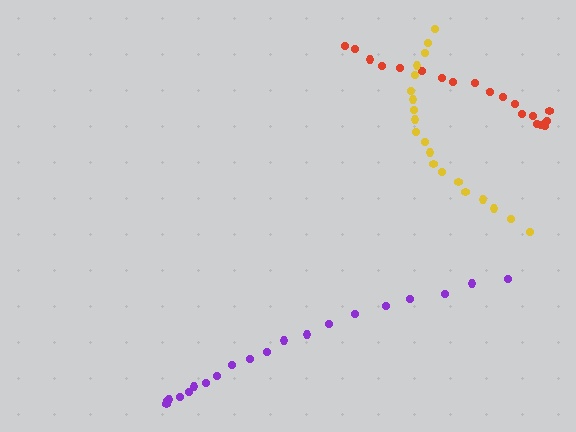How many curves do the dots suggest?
There are 3 distinct paths.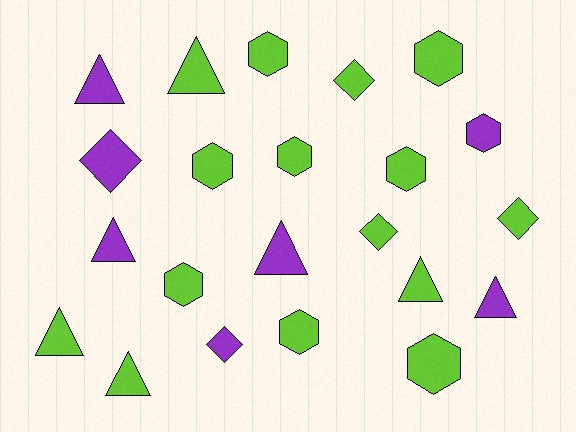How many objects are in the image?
There are 22 objects.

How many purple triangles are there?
There are 4 purple triangles.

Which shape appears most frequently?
Hexagon, with 9 objects.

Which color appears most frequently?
Lime, with 15 objects.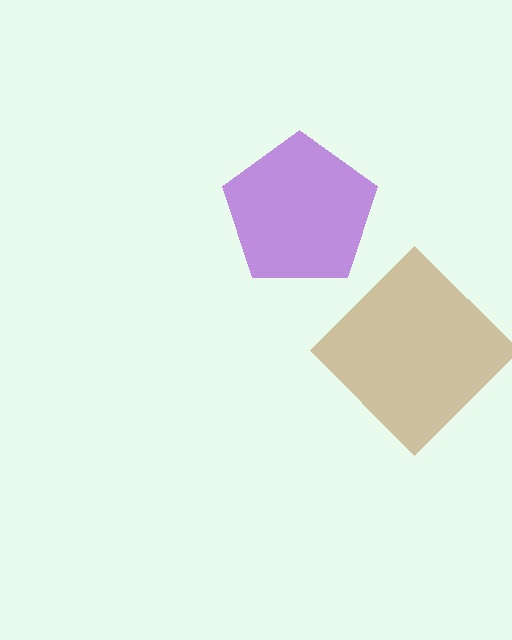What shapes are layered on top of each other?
The layered shapes are: a purple pentagon, a brown diamond.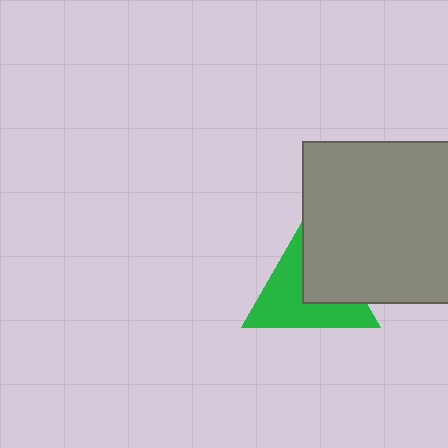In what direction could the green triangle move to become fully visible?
The green triangle could move left. That would shift it out from behind the gray rectangle entirely.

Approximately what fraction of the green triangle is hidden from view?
Roughly 42% of the green triangle is hidden behind the gray rectangle.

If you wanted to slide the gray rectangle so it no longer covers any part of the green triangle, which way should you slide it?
Slide it right — that is the most direct way to separate the two shapes.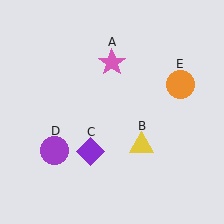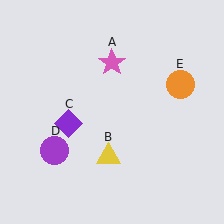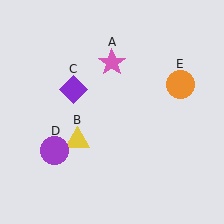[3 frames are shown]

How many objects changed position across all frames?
2 objects changed position: yellow triangle (object B), purple diamond (object C).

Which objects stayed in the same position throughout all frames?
Pink star (object A) and purple circle (object D) and orange circle (object E) remained stationary.